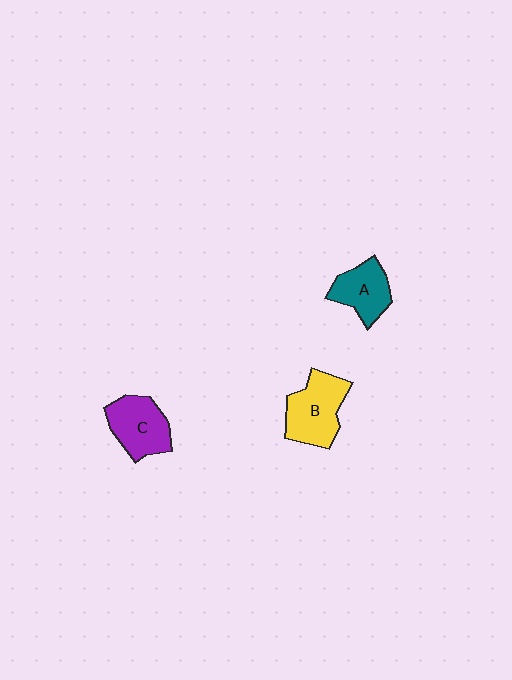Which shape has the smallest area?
Shape A (teal).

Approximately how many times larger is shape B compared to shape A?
Approximately 1.3 times.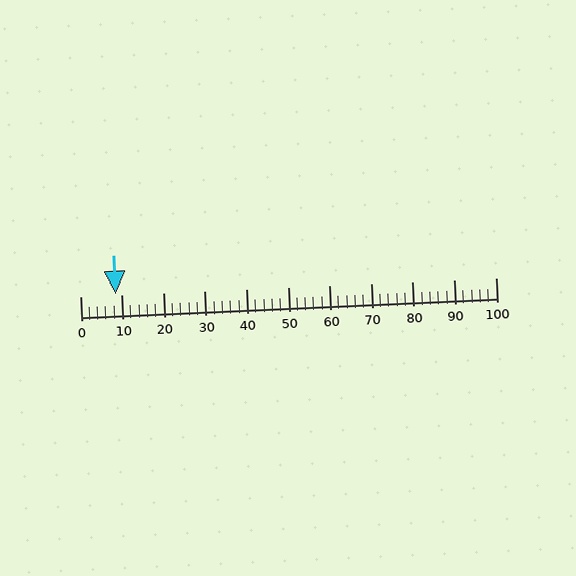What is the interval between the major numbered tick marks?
The major tick marks are spaced 10 units apart.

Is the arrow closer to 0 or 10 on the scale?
The arrow is closer to 10.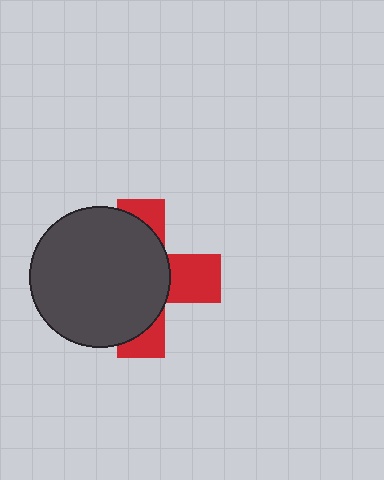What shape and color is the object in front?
The object in front is a dark gray circle.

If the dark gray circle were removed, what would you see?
You would see the complete red cross.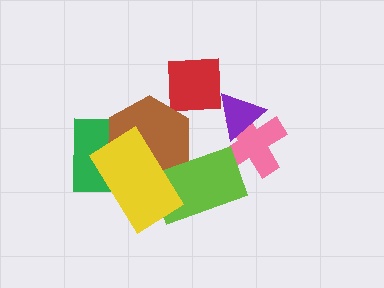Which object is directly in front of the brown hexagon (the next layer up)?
The lime rectangle is directly in front of the brown hexagon.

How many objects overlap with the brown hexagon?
3 objects overlap with the brown hexagon.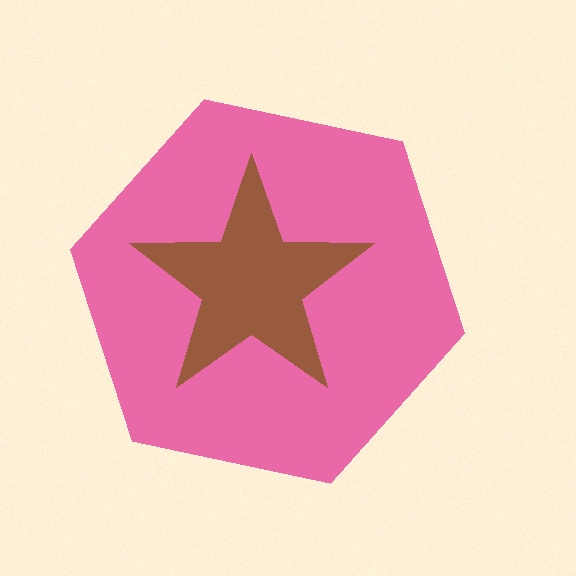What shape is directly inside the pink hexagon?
The brown star.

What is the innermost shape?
The brown star.